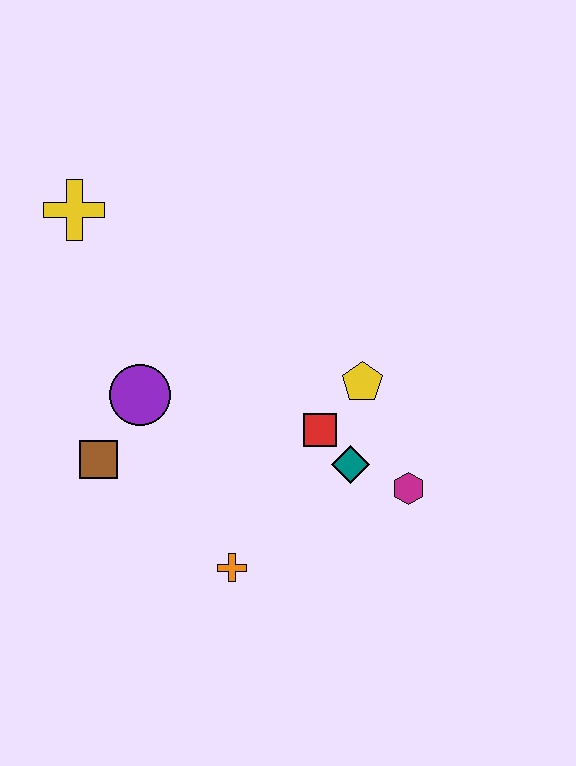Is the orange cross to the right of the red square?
No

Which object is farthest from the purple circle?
The magenta hexagon is farthest from the purple circle.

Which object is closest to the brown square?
The purple circle is closest to the brown square.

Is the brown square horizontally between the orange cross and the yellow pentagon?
No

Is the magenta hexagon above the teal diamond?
No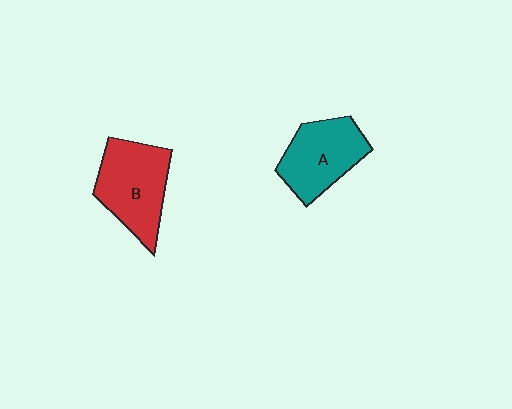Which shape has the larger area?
Shape B (red).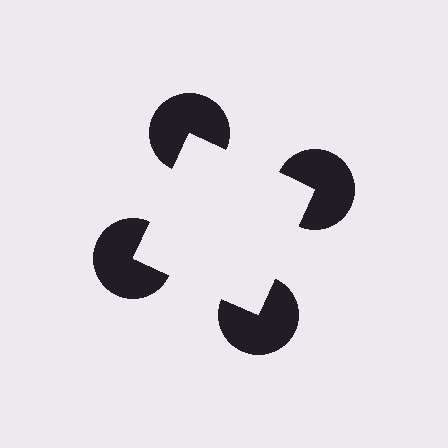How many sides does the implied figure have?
4 sides.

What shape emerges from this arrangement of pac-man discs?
An illusory square — its edges are inferred from the aligned wedge cuts in the pac-man discs, not physically drawn.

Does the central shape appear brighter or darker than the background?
It typically appears slightly brighter than the background, even though no actual brightness change is drawn.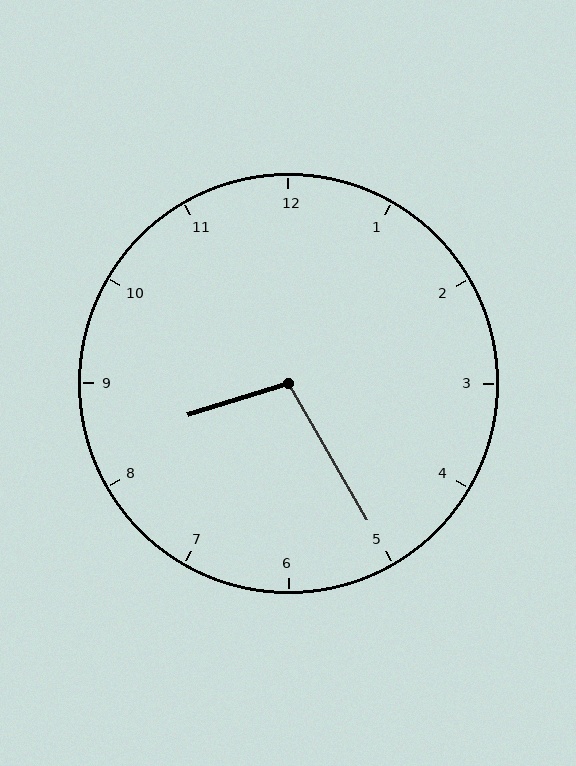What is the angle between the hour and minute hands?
Approximately 102 degrees.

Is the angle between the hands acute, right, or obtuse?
It is obtuse.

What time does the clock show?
8:25.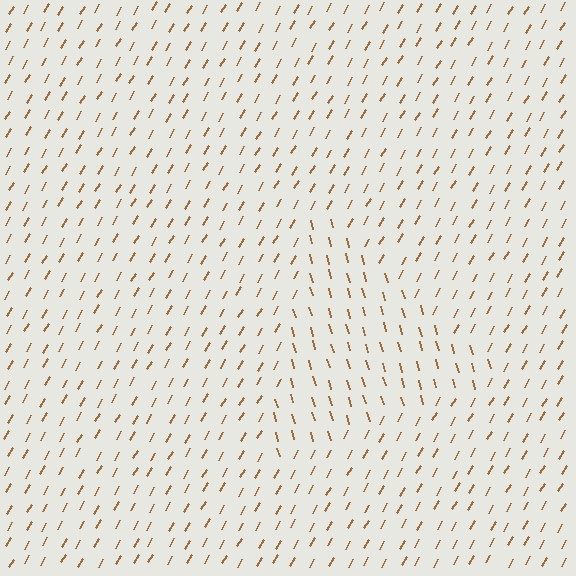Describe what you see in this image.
The image is filled with small brown line segments. A triangle region in the image has lines oriented differently from the surrounding lines, creating a visible texture boundary.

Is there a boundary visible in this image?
Yes, there is a texture boundary formed by a change in line orientation.